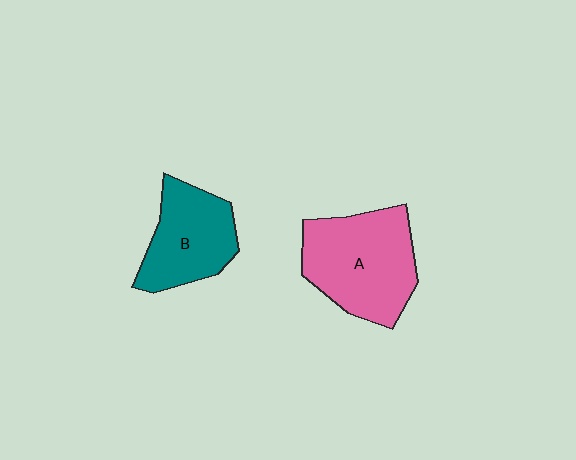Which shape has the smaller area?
Shape B (teal).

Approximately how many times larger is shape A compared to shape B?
Approximately 1.3 times.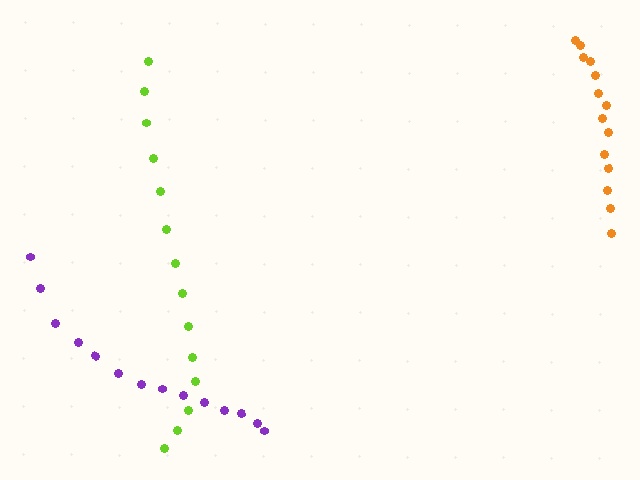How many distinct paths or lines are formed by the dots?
There are 3 distinct paths.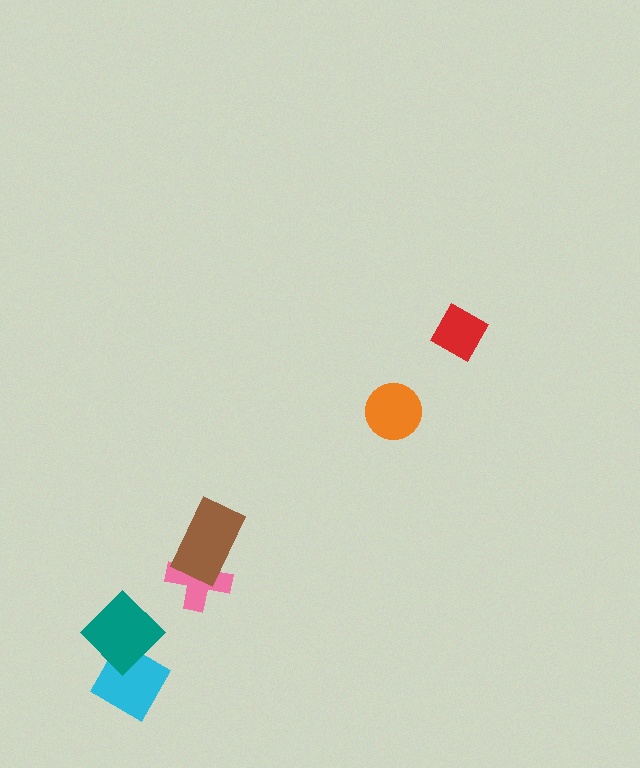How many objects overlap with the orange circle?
0 objects overlap with the orange circle.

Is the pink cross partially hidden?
Yes, it is partially covered by another shape.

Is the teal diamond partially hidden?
No, no other shape covers it.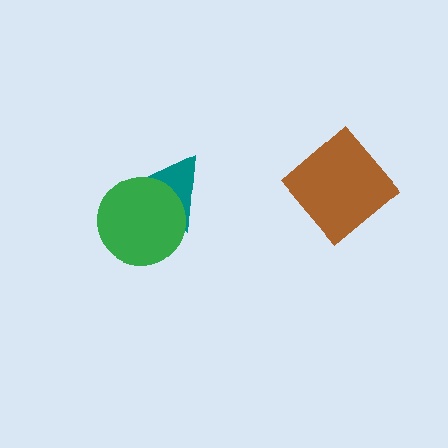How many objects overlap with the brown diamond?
0 objects overlap with the brown diamond.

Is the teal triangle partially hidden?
Yes, it is partially covered by another shape.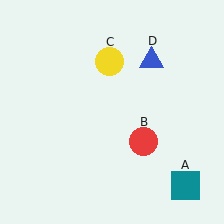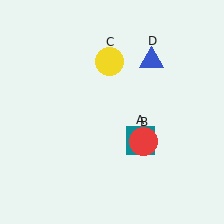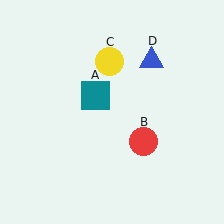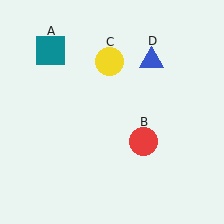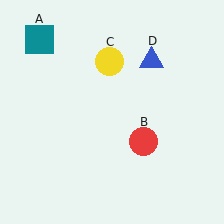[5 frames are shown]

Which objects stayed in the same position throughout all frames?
Red circle (object B) and yellow circle (object C) and blue triangle (object D) remained stationary.